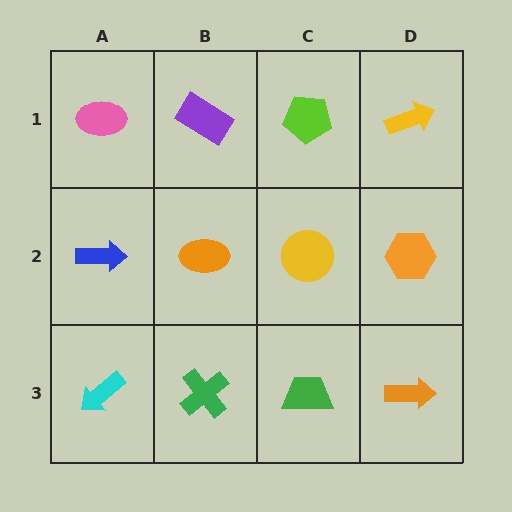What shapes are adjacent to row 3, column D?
An orange hexagon (row 2, column D), a green trapezoid (row 3, column C).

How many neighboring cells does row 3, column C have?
3.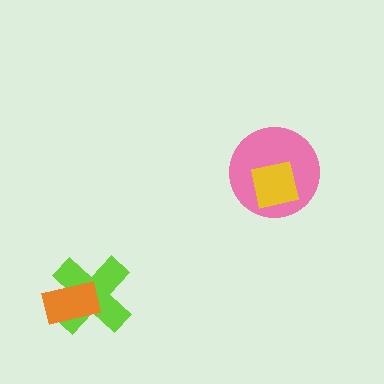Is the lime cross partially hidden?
Yes, it is partially covered by another shape.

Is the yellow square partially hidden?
No, no other shape covers it.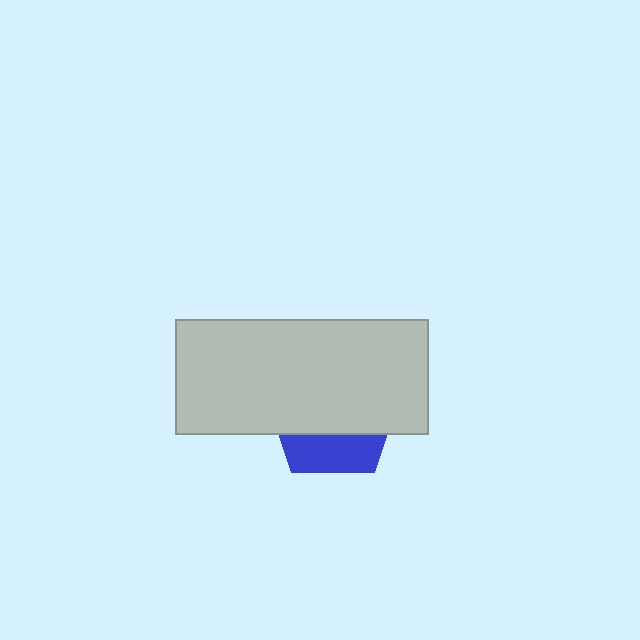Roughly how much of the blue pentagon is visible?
A small part of it is visible (roughly 30%).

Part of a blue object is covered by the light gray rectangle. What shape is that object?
It is a pentagon.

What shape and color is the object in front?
The object in front is a light gray rectangle.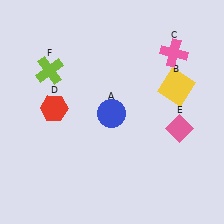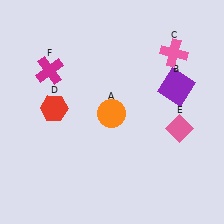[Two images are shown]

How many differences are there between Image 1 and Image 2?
There are 3 differences between the two images.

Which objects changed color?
A changed from blue to orange. B changed from yellow to purple. F changed from lime to magenta.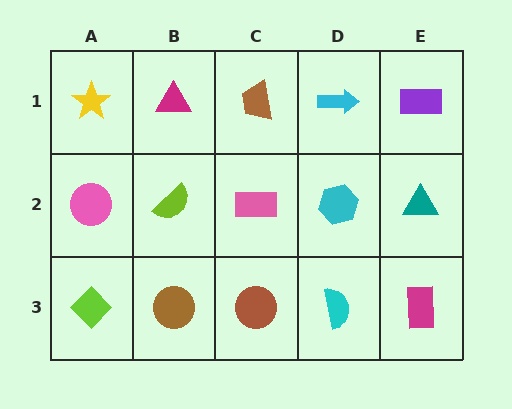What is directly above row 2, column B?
A magenta triangle.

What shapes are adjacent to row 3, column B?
A lime semicircle (row 2, column B), a lime diamond (row 3, column A), a brown circle (row 3, column C).